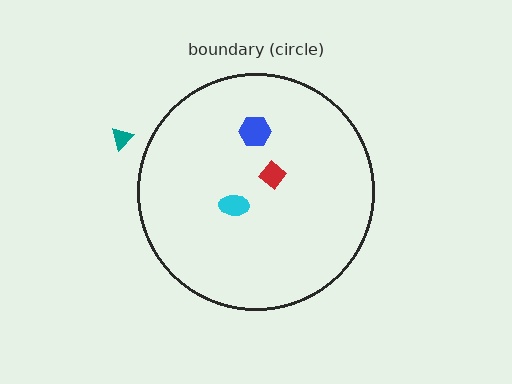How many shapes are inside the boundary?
3 inside, 1 outside.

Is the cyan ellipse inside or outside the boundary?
Inside.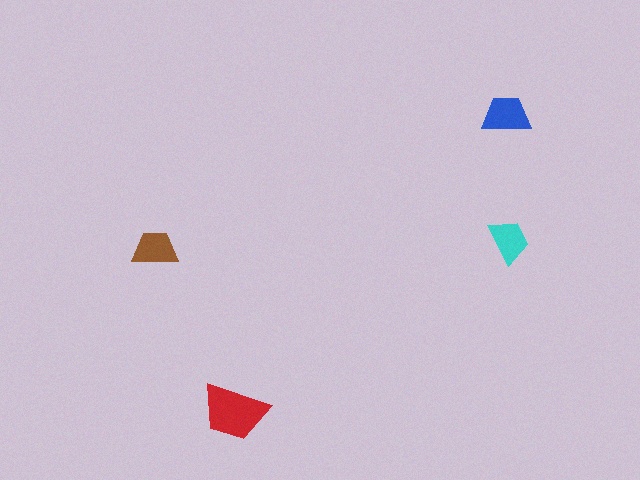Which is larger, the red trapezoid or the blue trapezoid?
The red one.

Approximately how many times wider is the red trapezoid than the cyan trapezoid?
About 1.5 times wider.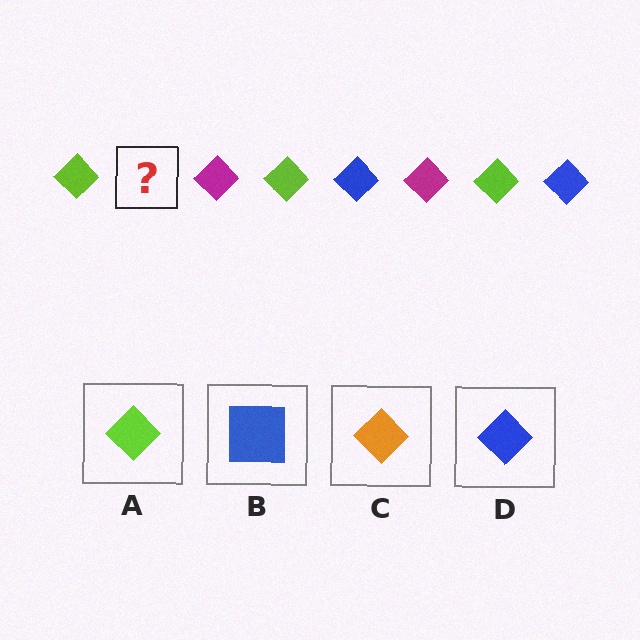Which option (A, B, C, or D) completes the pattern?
D.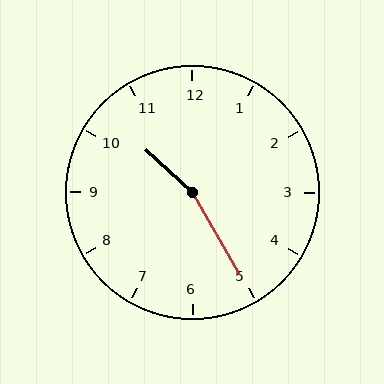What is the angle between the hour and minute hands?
Approximately 162 degrees.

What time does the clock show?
10:25.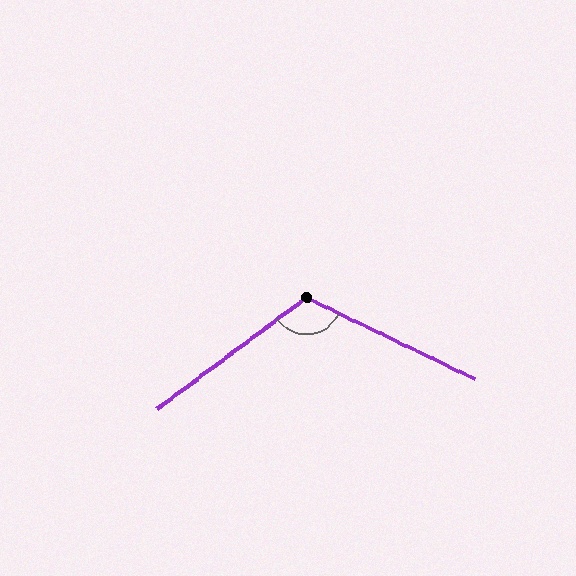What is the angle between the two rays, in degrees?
Approximately 117 degrees.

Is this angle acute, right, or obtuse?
It is obtuse.